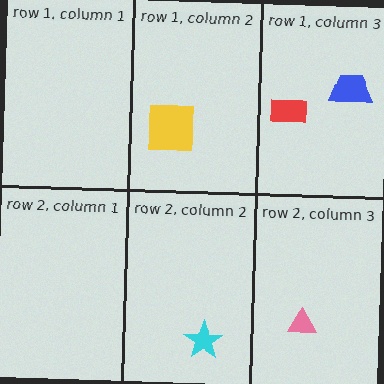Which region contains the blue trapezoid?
The row 1, column 3 region.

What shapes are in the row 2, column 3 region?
The pink triangle.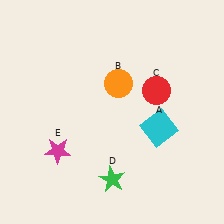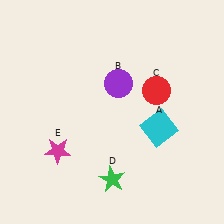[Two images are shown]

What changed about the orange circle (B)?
In Image 1, B is orange. In Image 2, it changed to purple.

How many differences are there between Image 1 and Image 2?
There is 1 difference between the two images.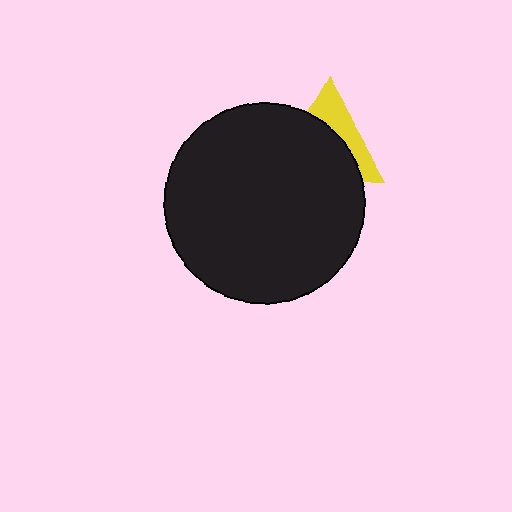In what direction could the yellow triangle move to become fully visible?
The yellow triangle could move up. That would shift it out from behind the black circle entirely.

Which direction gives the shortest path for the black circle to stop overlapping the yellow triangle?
Moving down gives the shortest separation.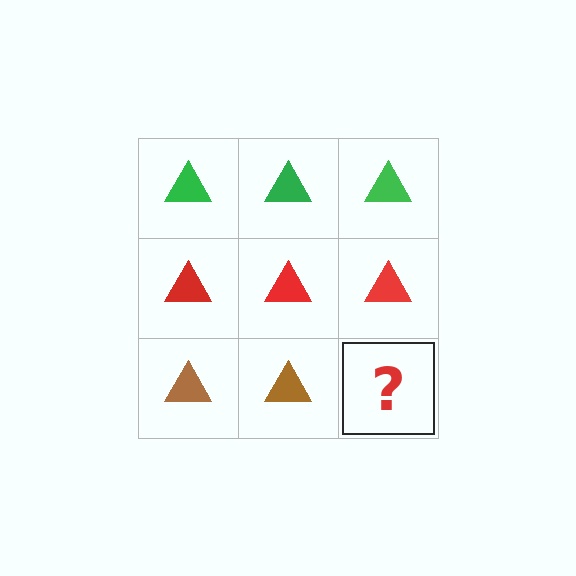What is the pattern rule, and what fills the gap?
The rule is that each row has a consistent color. The gap should be filled with a brown triangle.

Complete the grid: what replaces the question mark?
The question mark should be replaced with a brown triangle.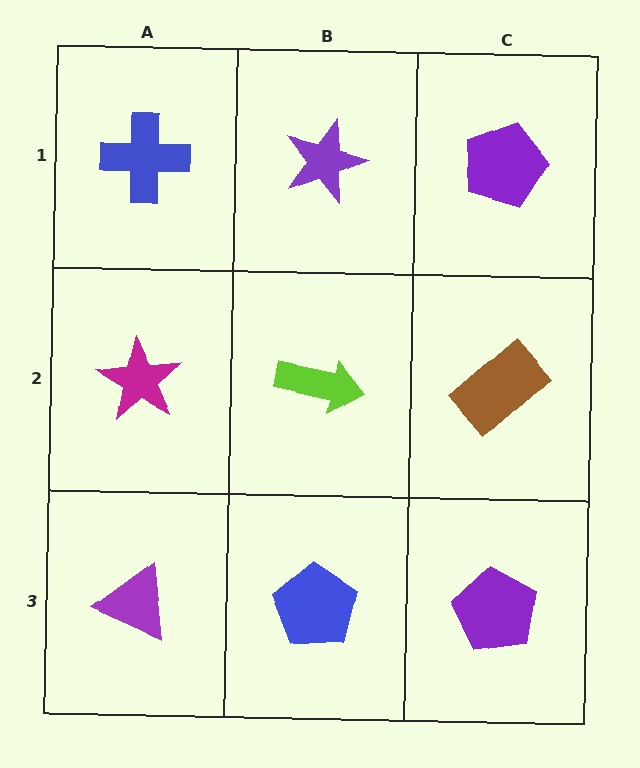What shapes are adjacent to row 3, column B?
A lime arrow (row 2, column B), a purple triangle (row 3, column A), a purple pentagon (row 3, column C).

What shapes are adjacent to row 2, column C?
A purple pentagon (row 1, column C), a purple pentagon (row 3, column C), a lime arrow (row 2, column B).